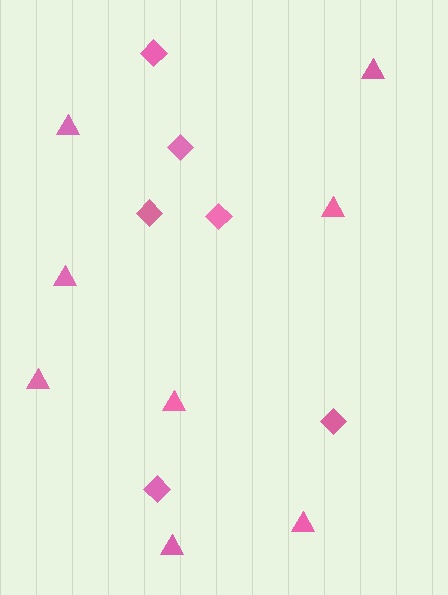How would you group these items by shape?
There are 2 groups: one group of triangles (8) and one group of diamonds (6).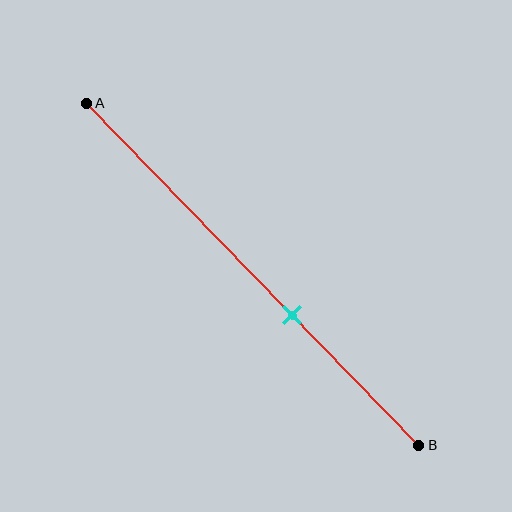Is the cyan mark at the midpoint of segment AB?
No, the mark is at about 60% from A, not at the 50% midpoint.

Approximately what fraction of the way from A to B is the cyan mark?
The cyan mark is approximately 60% of the way from A to B.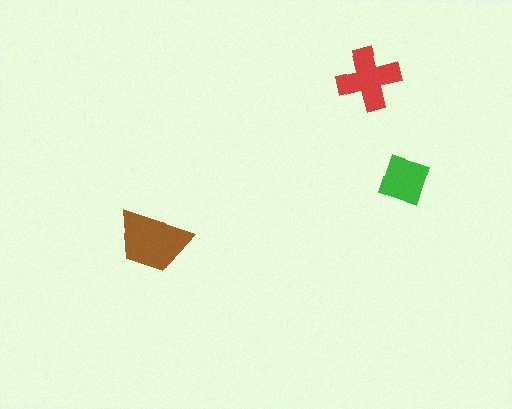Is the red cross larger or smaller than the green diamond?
Larger.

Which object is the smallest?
The green diamond.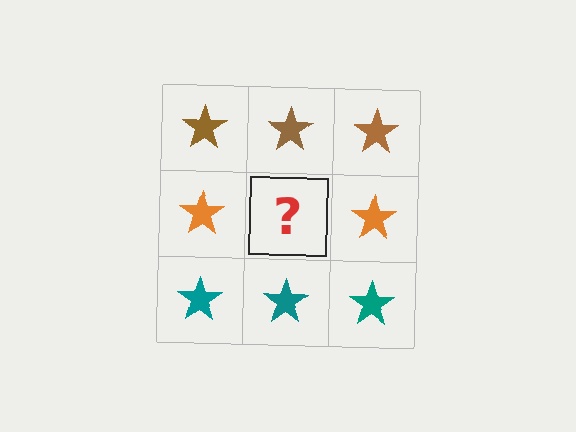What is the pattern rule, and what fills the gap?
The rule is that each row has a consistent color. The gap should be filled with an orange star.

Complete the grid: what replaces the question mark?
The question mark should be replaced with an orange star.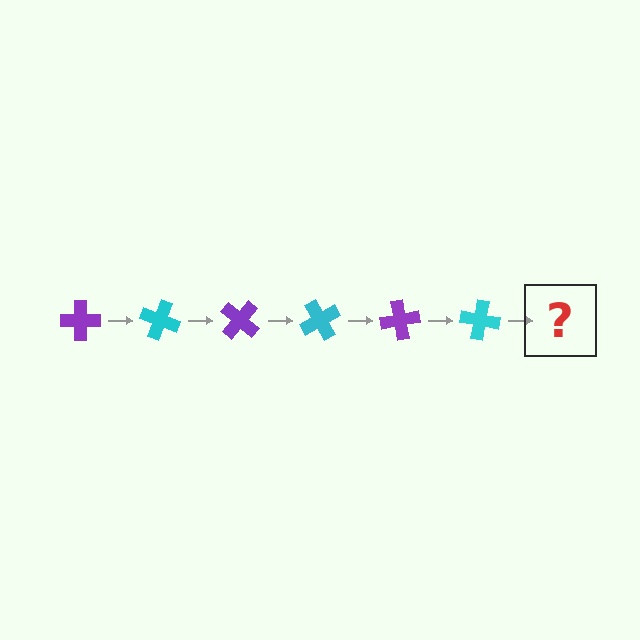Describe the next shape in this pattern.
It should be a purple cross, rotated 120 degrees from the start.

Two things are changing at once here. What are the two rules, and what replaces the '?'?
The two rules are that it rotates 20 degrees each step and the color cycles through purple and cyan. The '?' should be a purple cross, rotated 120 degrees from the start.